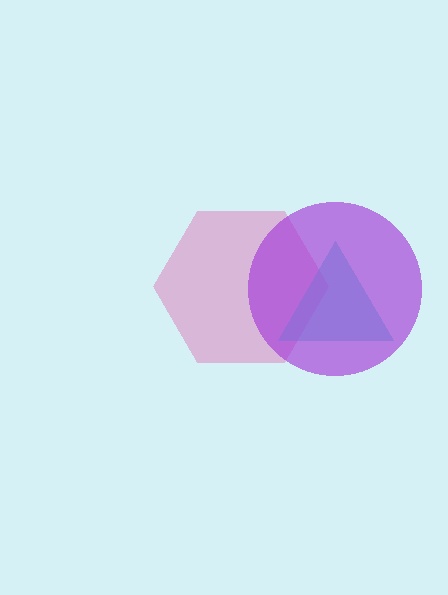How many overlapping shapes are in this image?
There are 3 overlapping shapes in the image.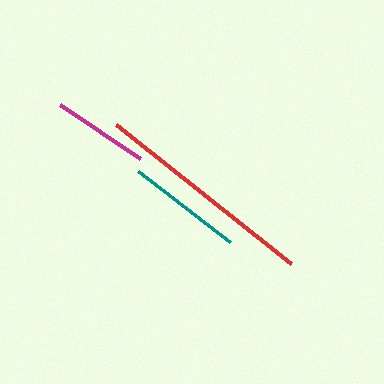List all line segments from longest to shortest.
From longest to shortest: red, teal, magenta.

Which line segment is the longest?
The red line is the longest at approximately 223 pixels.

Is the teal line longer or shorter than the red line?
The red line is longer than the teal line.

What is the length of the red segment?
The red segment is approximately 223 pixels long.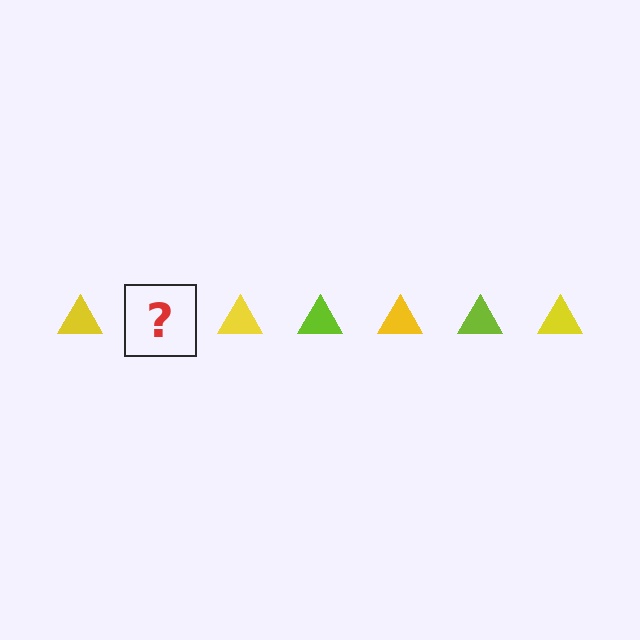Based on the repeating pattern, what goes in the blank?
The blank should be a lime triangle.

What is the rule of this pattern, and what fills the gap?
The rule is that the pattern cycles through yellow, lime triangles. The gap should be filled with a lime triangle.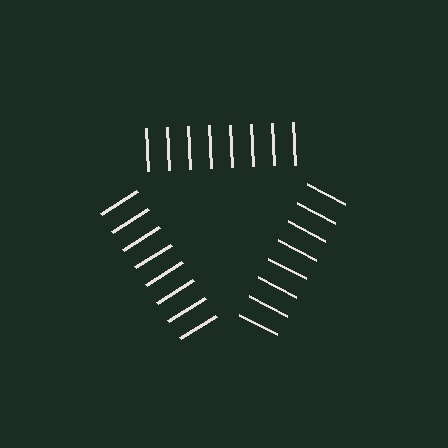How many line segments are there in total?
24 — 8 along each of the 3 edges.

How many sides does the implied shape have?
3 sides — the line-ends trace a triangle.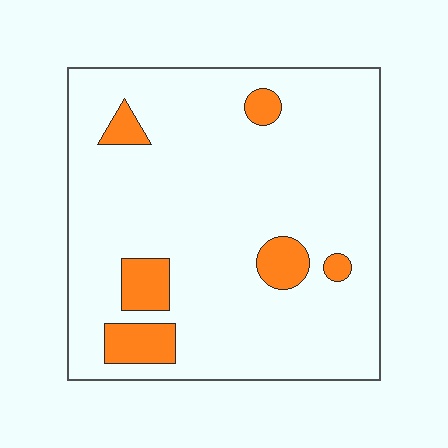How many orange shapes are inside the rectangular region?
6.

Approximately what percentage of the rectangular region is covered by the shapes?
Approximately 10%.